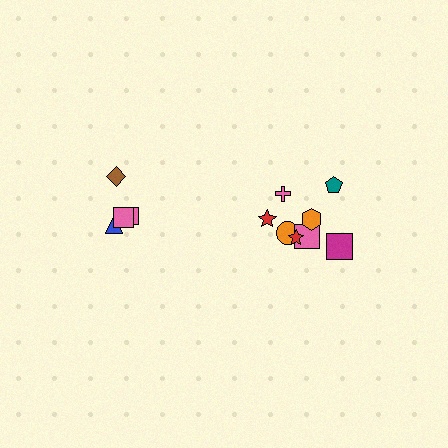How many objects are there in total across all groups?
There are 12 objects.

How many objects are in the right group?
There are 8 objects.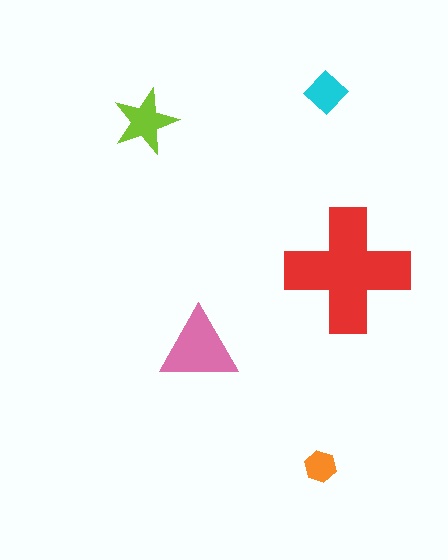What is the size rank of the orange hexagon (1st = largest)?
5th.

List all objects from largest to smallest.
The red cross, the pink triangle, the lime star, the cyan diamond, the orange hexagon.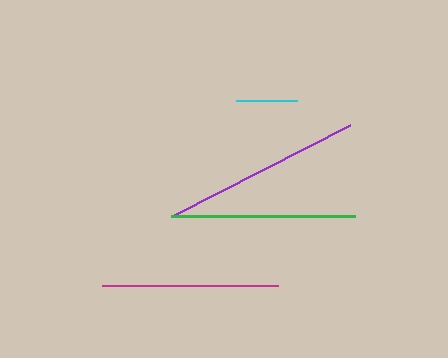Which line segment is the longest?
The purple line is the longest at approximately 198 pixels.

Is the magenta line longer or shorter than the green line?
The green line is longer than the magenta line.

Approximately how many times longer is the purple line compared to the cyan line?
The purple line is approximately 3.2 times the length of the cyan line.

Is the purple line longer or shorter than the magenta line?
The purple line is longer than the magenta line.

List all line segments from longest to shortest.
From longest to shortest: purple, green, magenta, cyan.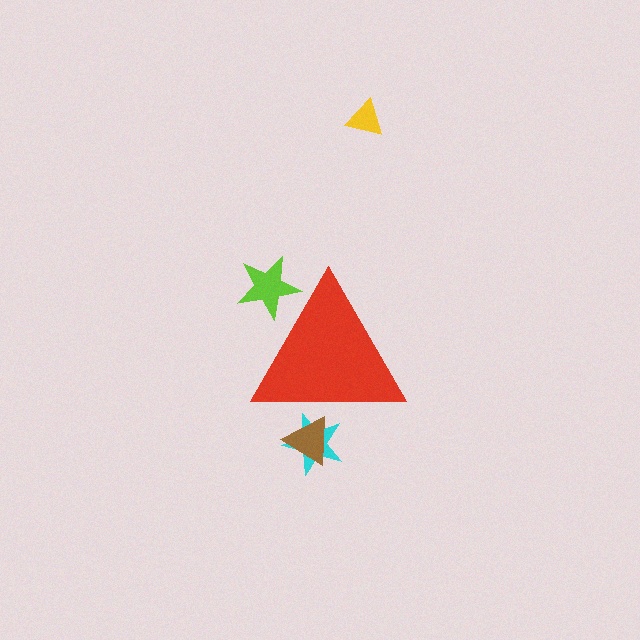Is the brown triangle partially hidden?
Yes, the brown triangle is partially hidden behind the red triangle.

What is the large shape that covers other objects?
A red triangle.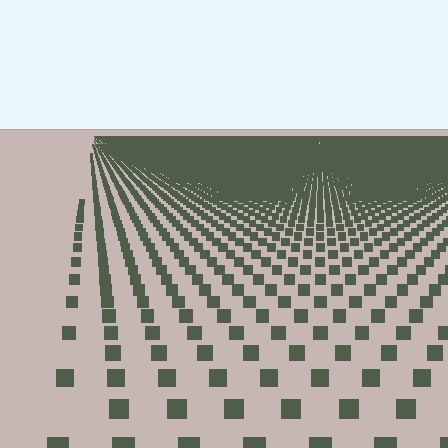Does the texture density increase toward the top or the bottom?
Density increases toward the top.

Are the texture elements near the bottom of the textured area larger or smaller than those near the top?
Larger. Near the bottom, elements are closer to the viewer and appear at a bigger on-screen size.